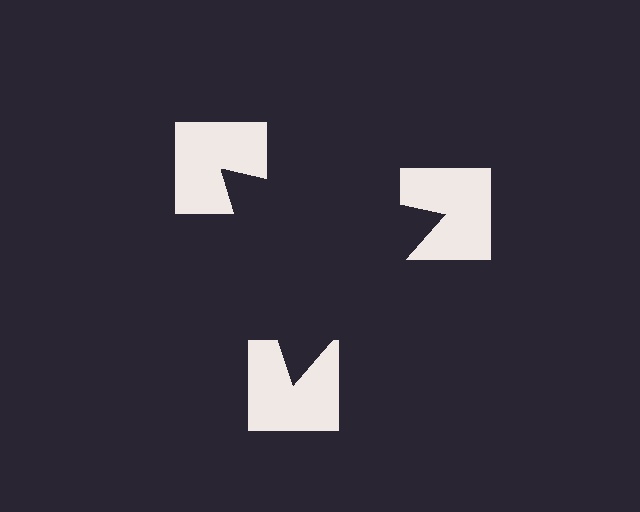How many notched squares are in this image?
There are 3 — one at each vertex of the illusory triangle.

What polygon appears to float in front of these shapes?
An illusory triangle — its edges are inferred from the aligned wedge cuts in the notched squares, not physically drawn.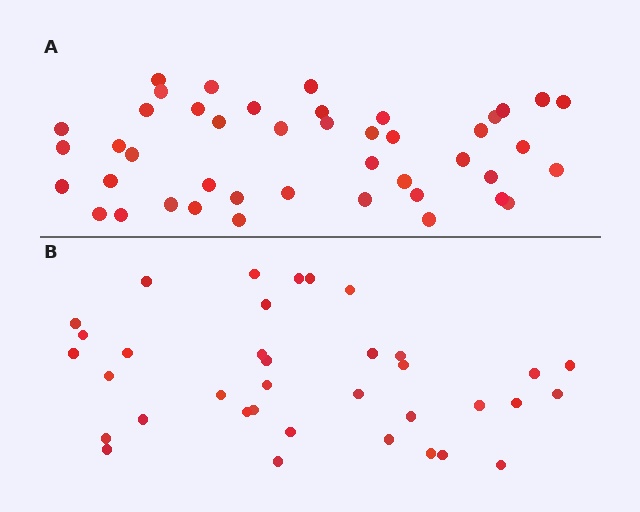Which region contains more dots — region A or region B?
Region A (the top region) has more dots.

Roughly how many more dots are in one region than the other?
Region A has roughly 8 or so more dots than region B.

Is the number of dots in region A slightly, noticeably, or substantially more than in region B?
Region A has only slightly more — the two regions are fairly close. The ratio is roughly 1.2 to 1.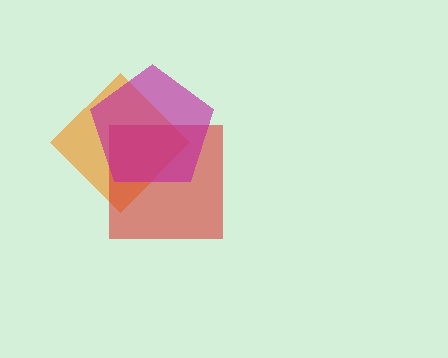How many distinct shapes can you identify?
There are 3 distinct shapes: an orange diamond, a red square, a magenta pentagon.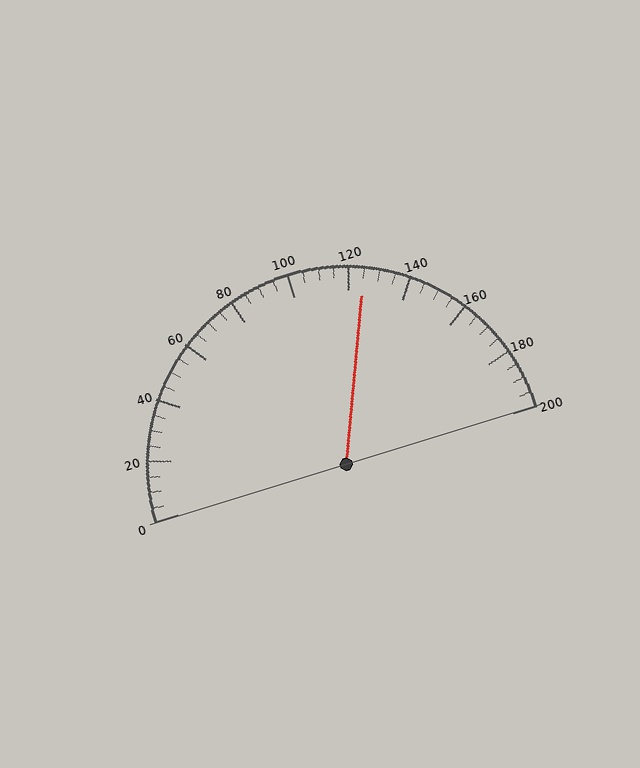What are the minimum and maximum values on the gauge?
The gauge ranges from 0 to 200.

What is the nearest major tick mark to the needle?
The nearest major tick mark is 120.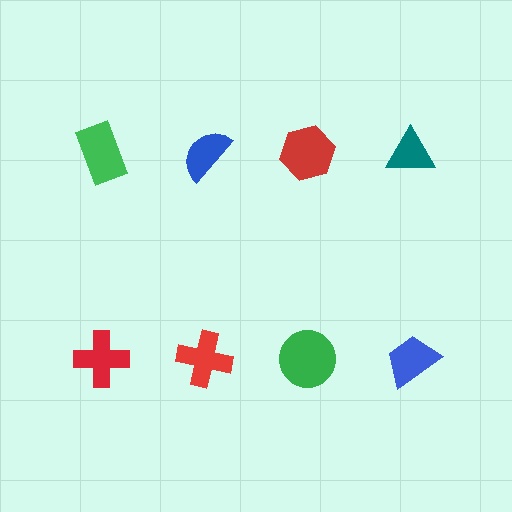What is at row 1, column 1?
A green rectangle.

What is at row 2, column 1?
A red cross.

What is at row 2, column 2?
A red cross.